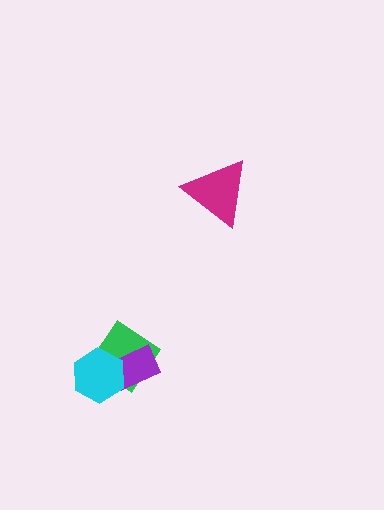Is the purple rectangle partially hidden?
Yes, it is partially covered by another shape.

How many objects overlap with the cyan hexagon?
2 objects overlap with the cyan hexagon.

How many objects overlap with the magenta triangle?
0 objects overlap with the magenta triangle.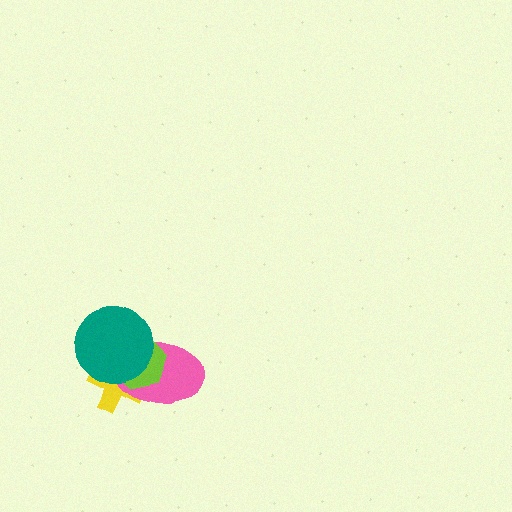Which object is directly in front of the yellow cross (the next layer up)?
The pink ellipse is directly in front of the yellow cross.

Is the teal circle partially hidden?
No, no other shape covers it.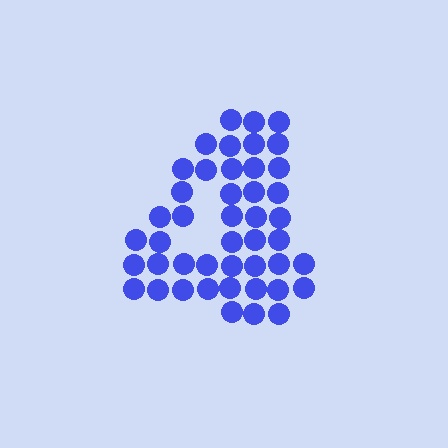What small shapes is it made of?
It is made of small circles.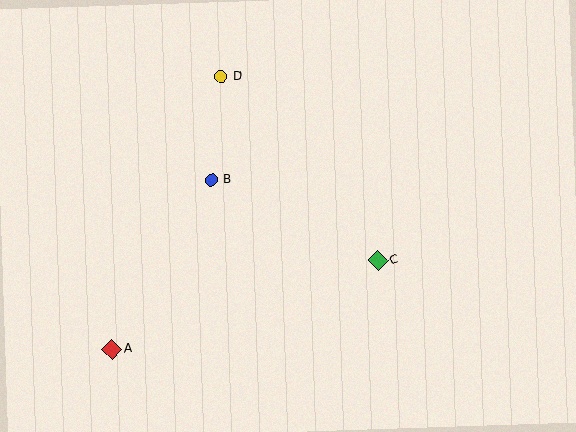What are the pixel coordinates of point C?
Point C is at (378, 260).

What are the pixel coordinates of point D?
Point D is at (221, 77).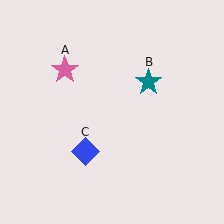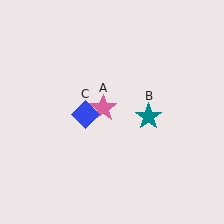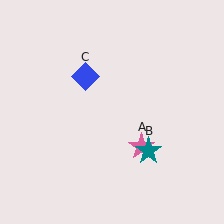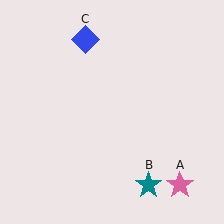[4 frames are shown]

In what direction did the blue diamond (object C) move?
The blue diamond (object C) moved up.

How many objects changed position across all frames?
3 objects changed position: pink star (object A), teal star (object B), blue diamond (object C).